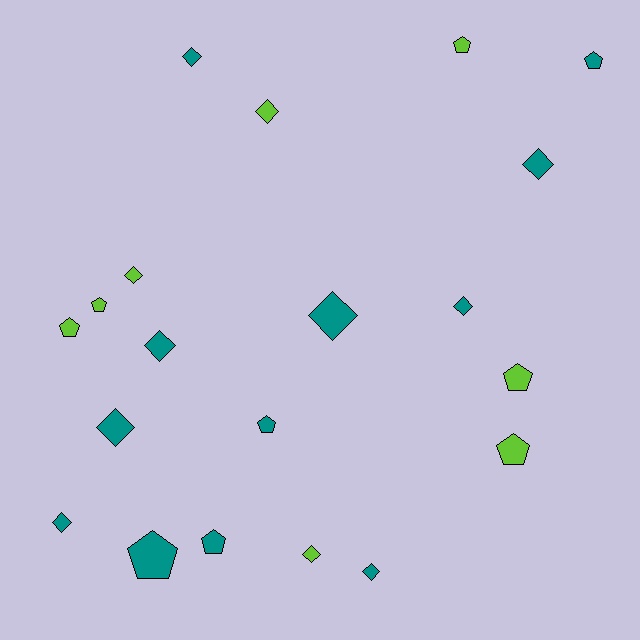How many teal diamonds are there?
There are 8 teal diamonds.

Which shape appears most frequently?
Diamond, with 11 objects.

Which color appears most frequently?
Teal, with 12 objects.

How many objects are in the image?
There are 20 objects.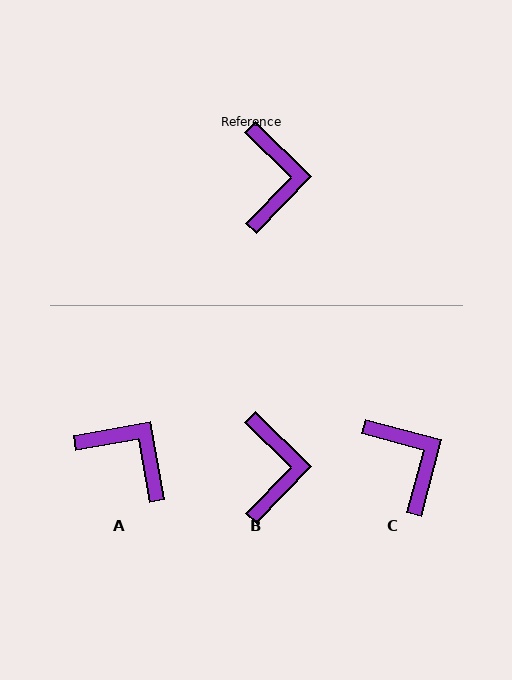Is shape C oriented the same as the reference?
No, it is off by about 29 degrees.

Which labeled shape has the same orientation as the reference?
B.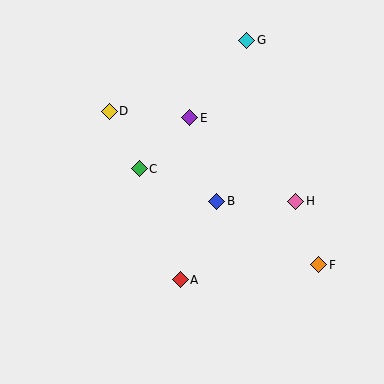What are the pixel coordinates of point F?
Point F is at (319, 265).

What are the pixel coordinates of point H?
Point H is at (296, 201).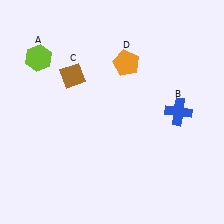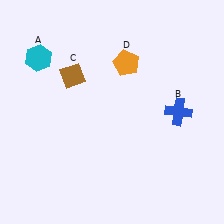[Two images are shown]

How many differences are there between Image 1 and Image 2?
There is 1 difference between the two images.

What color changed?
The hexagon (A) changed from lime in Image 1 to cyan in Image 2.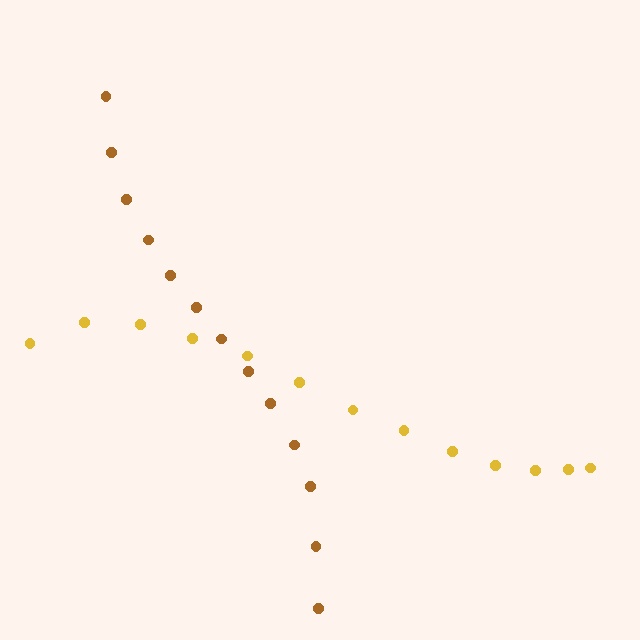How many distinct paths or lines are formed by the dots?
There are 2 distinct paths.